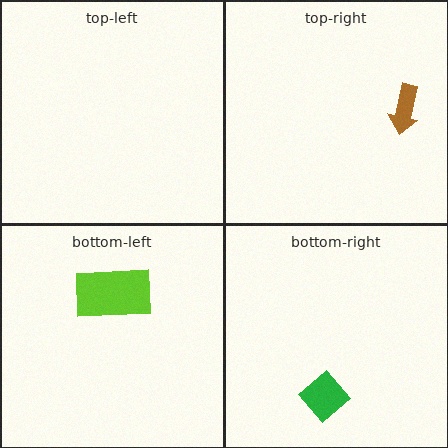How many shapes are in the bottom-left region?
1.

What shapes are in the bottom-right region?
The green diamond.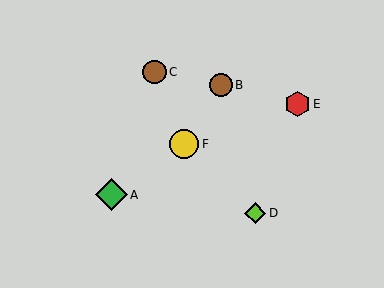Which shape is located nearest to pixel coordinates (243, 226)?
The lime diamond (labeled D) at (255, 213) is nearest to that location.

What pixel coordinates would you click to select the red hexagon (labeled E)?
Click at (297, 104) to select the red hexagon E.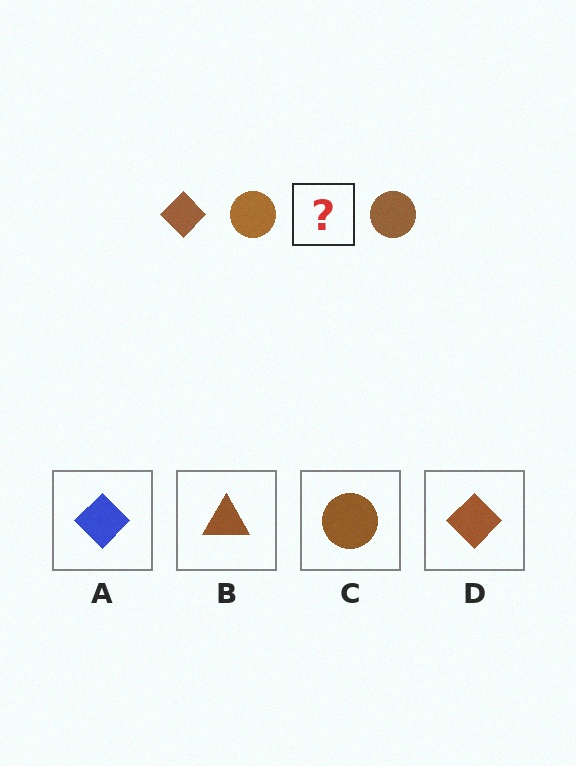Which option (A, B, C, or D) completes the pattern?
D.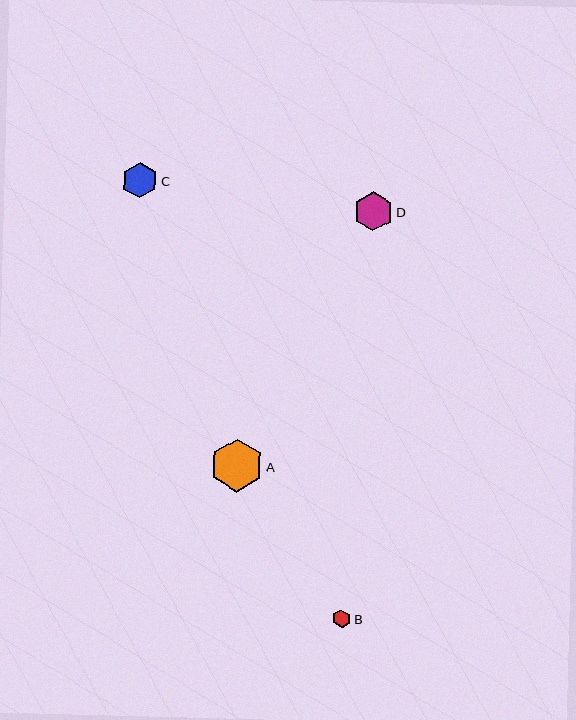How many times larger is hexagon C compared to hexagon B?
Hexagon C is approximately 1.9 times the size of hexagon B.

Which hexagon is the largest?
Hexagon A is the largest with a size of approximately 53 pixels.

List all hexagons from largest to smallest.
From largest to smallest: A, D, C, B.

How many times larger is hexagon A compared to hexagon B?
Hexagon A is approximately 2.9 times the size of hexagon B.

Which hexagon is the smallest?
Hexagon B is the smallest with a size of approximately 18 pixels.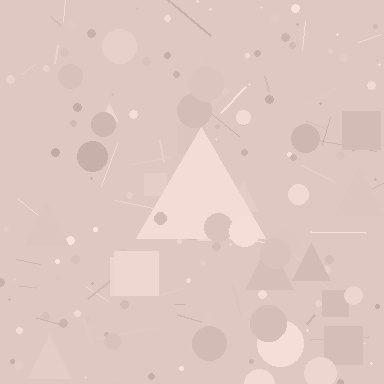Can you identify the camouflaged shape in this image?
The camouflaged shape is a triangle.